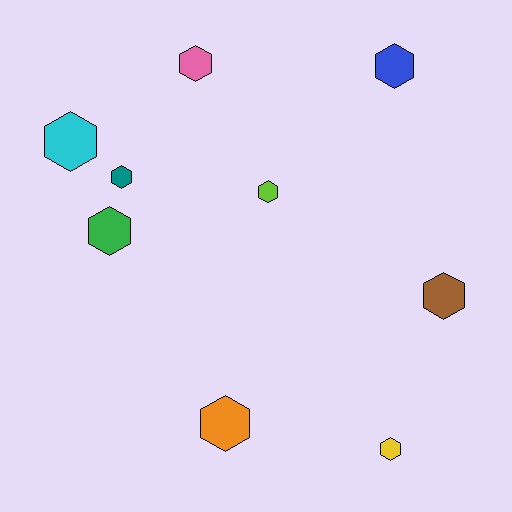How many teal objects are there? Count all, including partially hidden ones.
There is 1 teal object.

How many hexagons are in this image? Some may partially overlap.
There are 9 hexagons.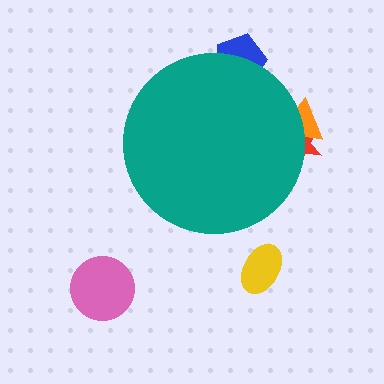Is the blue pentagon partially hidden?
Yes, the blue pentagon is partially hidden behind the teal circle.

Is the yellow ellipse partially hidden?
No, the yellow ellipse is fully visible.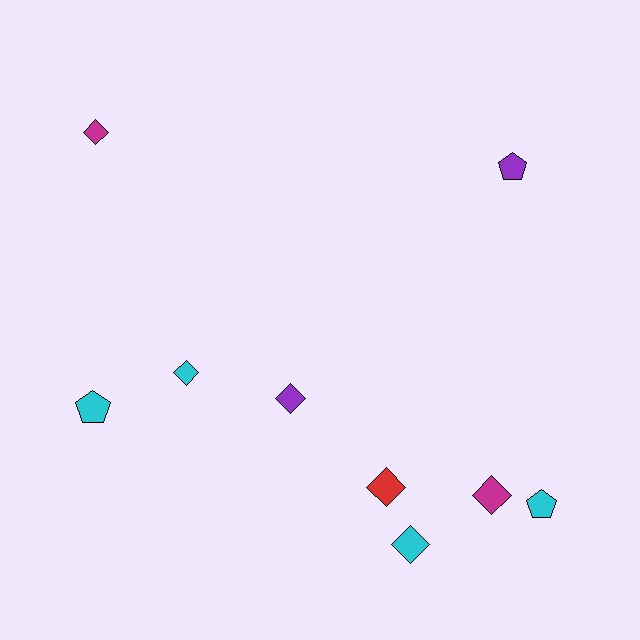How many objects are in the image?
There are 9 objects.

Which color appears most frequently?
Cyan, with 4 objects.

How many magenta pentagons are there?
There are no magenta pentagons.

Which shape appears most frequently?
Diamond, with 6 objects.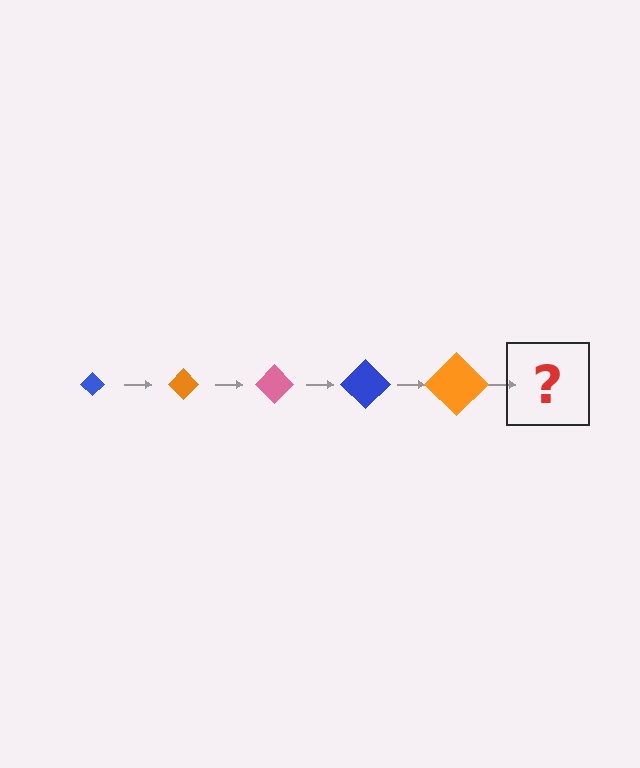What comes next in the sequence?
The next element should be a pink diamond, larger than the previous one.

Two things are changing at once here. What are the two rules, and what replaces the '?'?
The two rules are that the diamond grows larger each step and the color cycles through blue, orange, and pink. The '?' should be a pink diamond, larger than the previous one.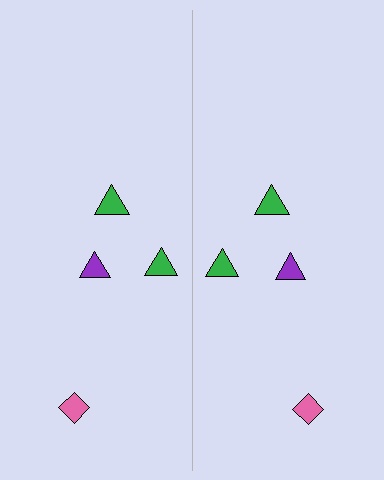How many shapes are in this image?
There are 8 shapes in this image.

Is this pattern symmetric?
Yes, this pattern has bilateral (reflection) symmetry.